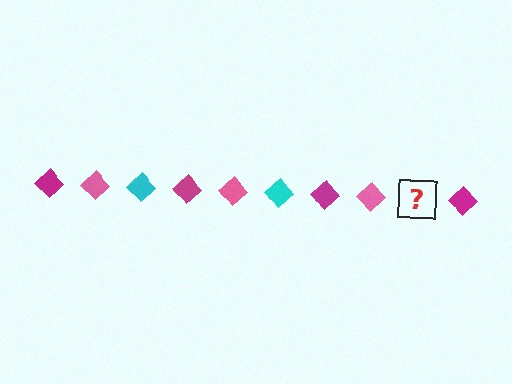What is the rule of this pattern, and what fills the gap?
The rule is that the pattern cycles through magenta, pink, cyan diamonds. The gap should be filled with a cyan diamond.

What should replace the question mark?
The question mark should be replaced with a cyan diamond.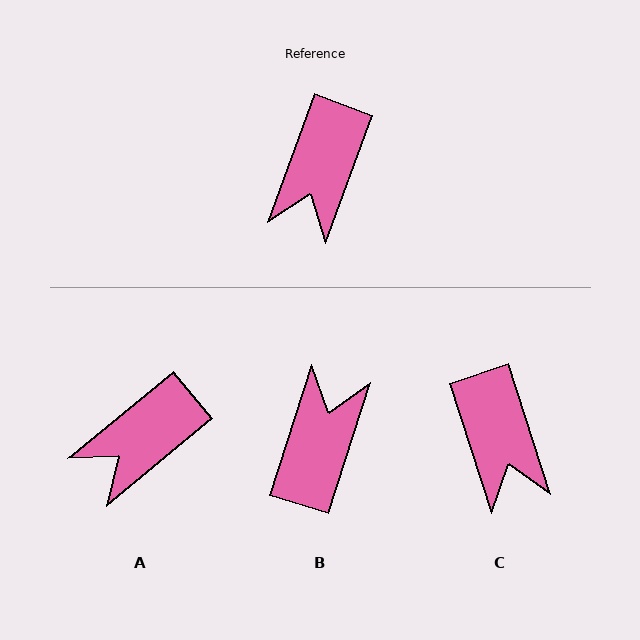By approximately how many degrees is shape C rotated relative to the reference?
Approximately 38 degrees counter-clockwise.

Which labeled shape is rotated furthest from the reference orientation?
B, about 177 degrees away.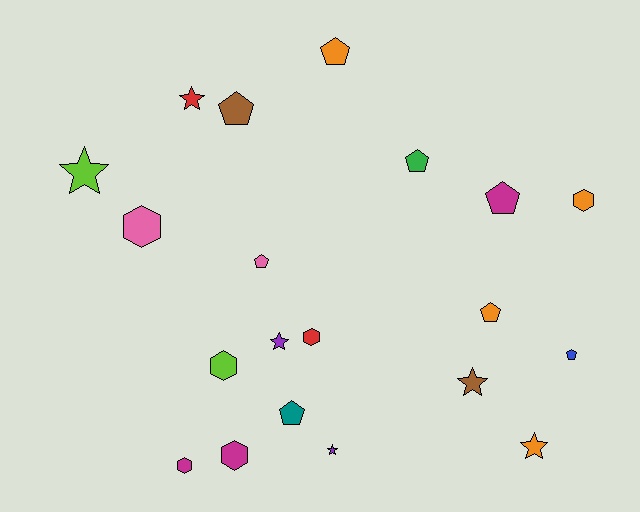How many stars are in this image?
There are 6 stars.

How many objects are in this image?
There are 20 objects.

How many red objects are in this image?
There are 2 red objects.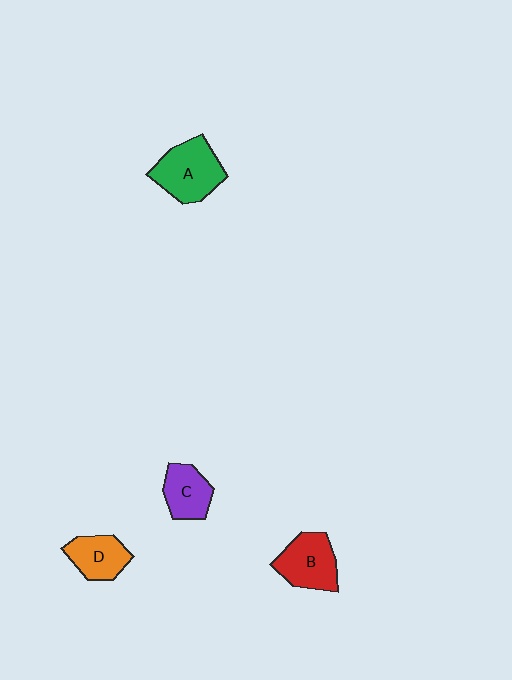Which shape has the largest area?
Shape A (green).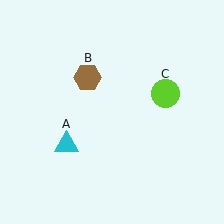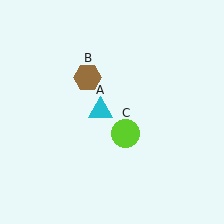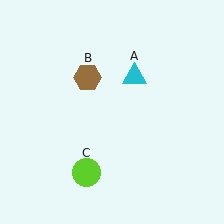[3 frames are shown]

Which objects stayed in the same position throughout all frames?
Brown hexagon (object B) remained stationary.